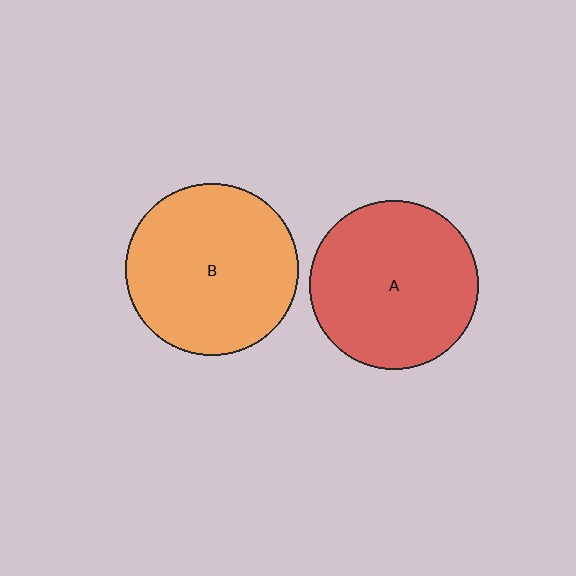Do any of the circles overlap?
No, none of the circles overlap.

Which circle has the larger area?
Circle B (orange).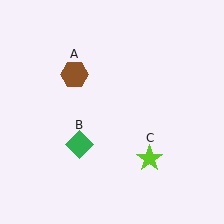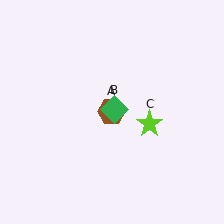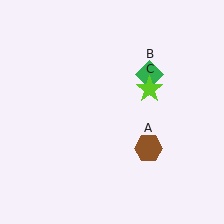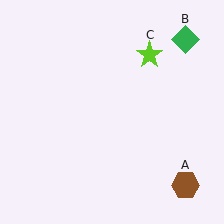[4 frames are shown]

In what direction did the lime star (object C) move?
The lime star (object C) moved up.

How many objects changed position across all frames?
3 objects changed position: brown hexagon (object A), green diamond (object B), lime star (object C).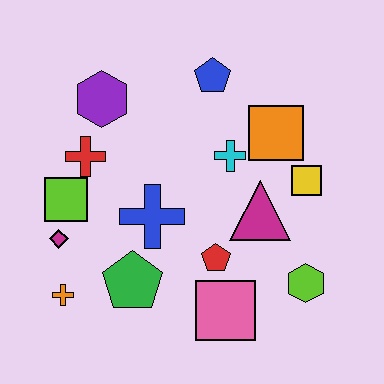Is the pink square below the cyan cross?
Yes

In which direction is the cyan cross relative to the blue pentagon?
The cyan cross is below the blue pentagon.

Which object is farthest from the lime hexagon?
The purple hexagon is farthest from the lime hexagon.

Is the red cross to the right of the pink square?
No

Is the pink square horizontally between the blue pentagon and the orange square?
Yes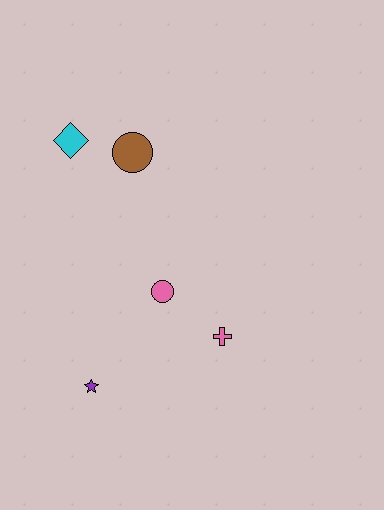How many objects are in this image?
There are 5 objects.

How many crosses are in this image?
There is 1 cross.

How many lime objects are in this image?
There are no lime objects.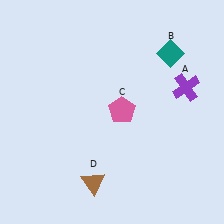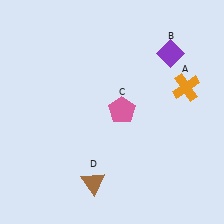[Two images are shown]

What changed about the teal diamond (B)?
In Image 1, B is teal. In Image 2, it changed to purple.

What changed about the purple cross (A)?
In Image 1, A is purple. In Image 2, it changed to orange.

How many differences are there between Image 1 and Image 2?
There are 2 differences between the two images.